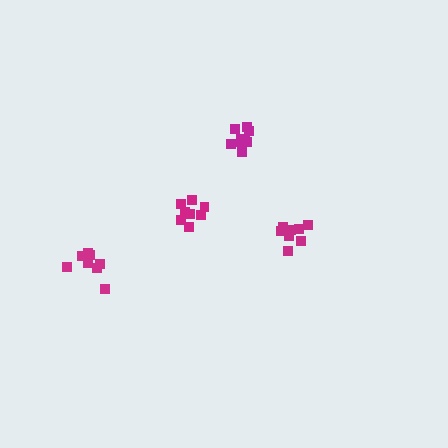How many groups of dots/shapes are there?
There are 4 groups.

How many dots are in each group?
Group 1: 8 dots, Group 2: 9 dots, Group 3: 8 dots, Group 4: 8 dots (33 total).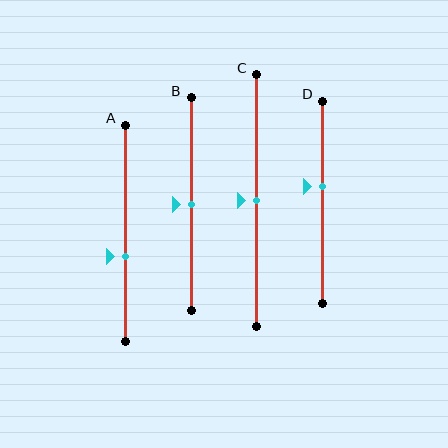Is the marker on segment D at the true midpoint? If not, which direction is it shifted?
No, the marker on segment D is shifted upward by about 8% of the segment length.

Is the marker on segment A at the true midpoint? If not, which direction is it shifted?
No, the marker on segment A is shifted downward by about 11% of the segment length.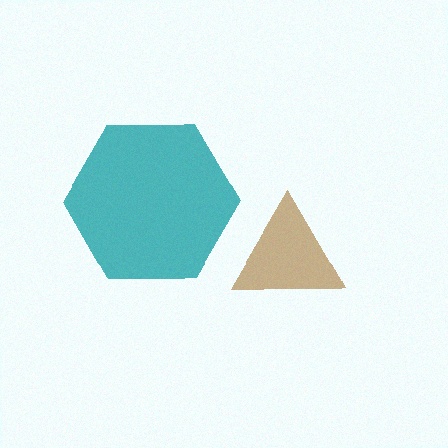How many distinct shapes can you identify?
There are 2 distinct shapes: a teal hexagon, a brown triangle.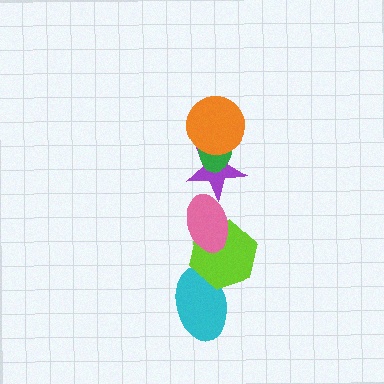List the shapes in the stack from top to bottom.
From top to bottom: the orange circle, the green ellipse, the purple star, the pink ellipse, the lime hexagon, the cyan ellipse.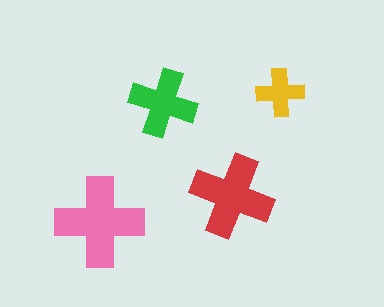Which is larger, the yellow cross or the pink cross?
The pink one.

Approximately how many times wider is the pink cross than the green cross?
About 1.5 times wider.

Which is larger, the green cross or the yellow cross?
The green one.